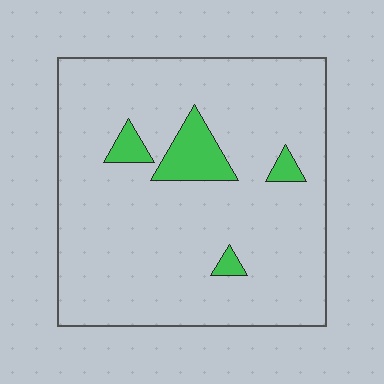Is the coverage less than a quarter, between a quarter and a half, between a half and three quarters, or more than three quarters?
Less than a quarter.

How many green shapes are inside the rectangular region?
4.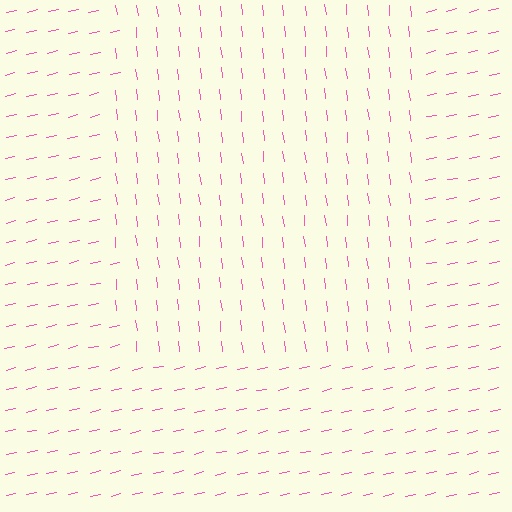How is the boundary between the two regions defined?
The boundary is defined purely by a change in line orientation (approximately 84 degrees difference). All lines are the same color and thickness.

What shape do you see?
I see a rectangle.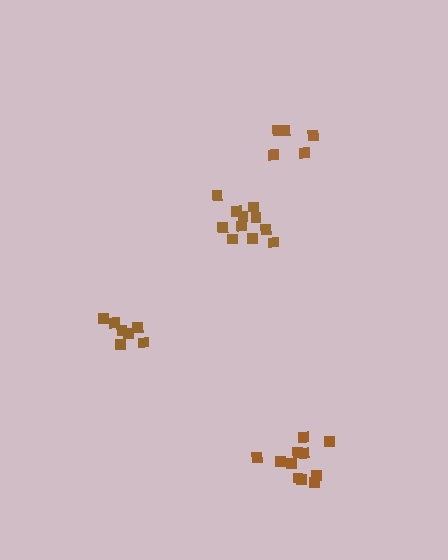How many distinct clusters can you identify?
There are 4 distinct clusters.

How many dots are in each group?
Group 1: 11 dots, Group 2: 11 dots, Group 3: 7 dots, Group 4: 5 dots (34 total).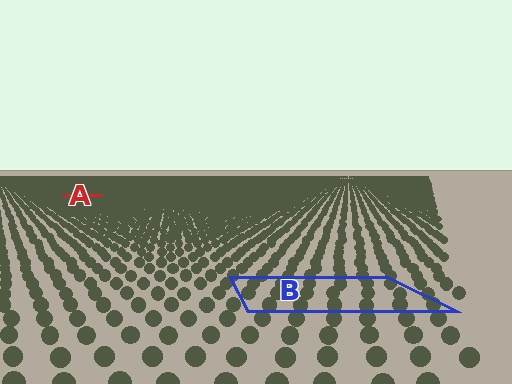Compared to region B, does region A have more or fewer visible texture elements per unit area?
Region A has more texture elements per unit area — they are packed more densely because it is farther away.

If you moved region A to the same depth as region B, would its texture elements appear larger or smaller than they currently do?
They would appear larger. At a closer depth, the same texture elements are projected at a bigger on-screen size.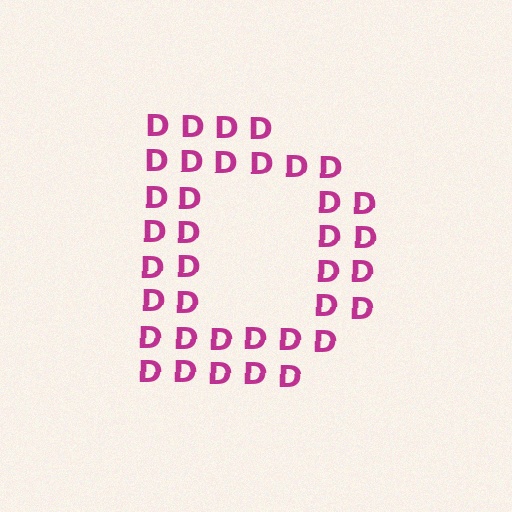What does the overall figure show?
The overall figure shows the letter D.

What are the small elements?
The small elements are letter D's.